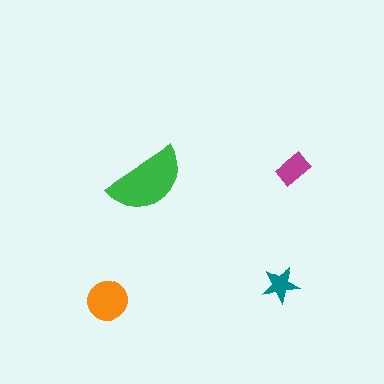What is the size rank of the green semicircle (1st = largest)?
1st.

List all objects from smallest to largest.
The teal star, the magenta rectangle, the orange circle, the green semicircle.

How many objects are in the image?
There are 4 objects in the image.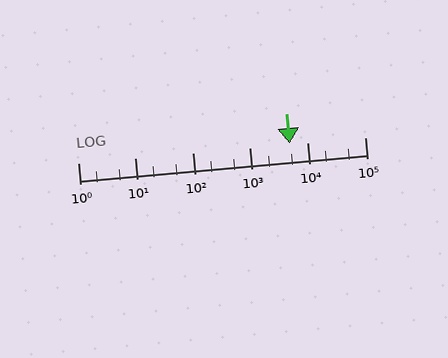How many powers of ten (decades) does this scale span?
The scale spans 5 decades, from 1 to 100000.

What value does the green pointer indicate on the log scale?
The pointer indicates approximately 4800.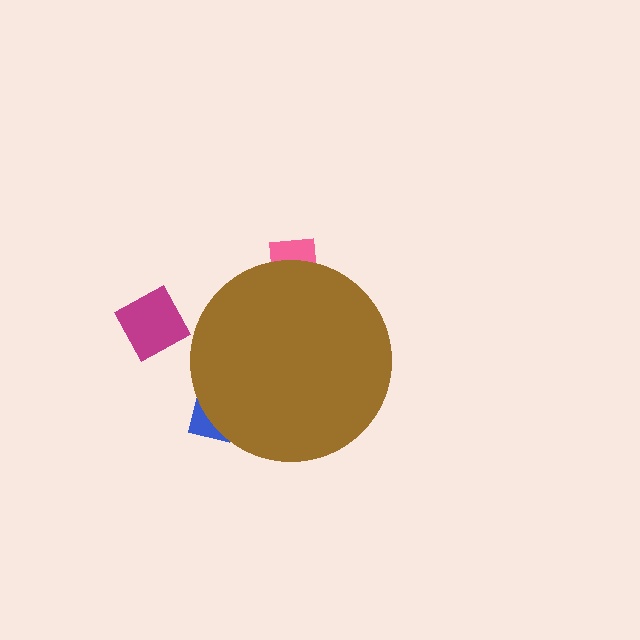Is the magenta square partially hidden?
No, the magenta square is fully visible.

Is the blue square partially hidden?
Yes, the blue square is partially hidden behind the brown circle.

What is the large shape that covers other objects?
A brown circle.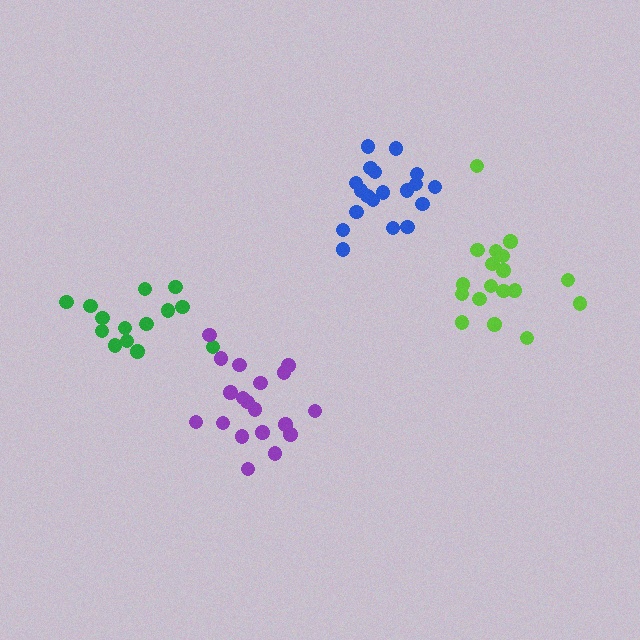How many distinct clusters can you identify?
There are 4 distinct clusters.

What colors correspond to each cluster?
The clusters are colored: green, purple, blue, lime.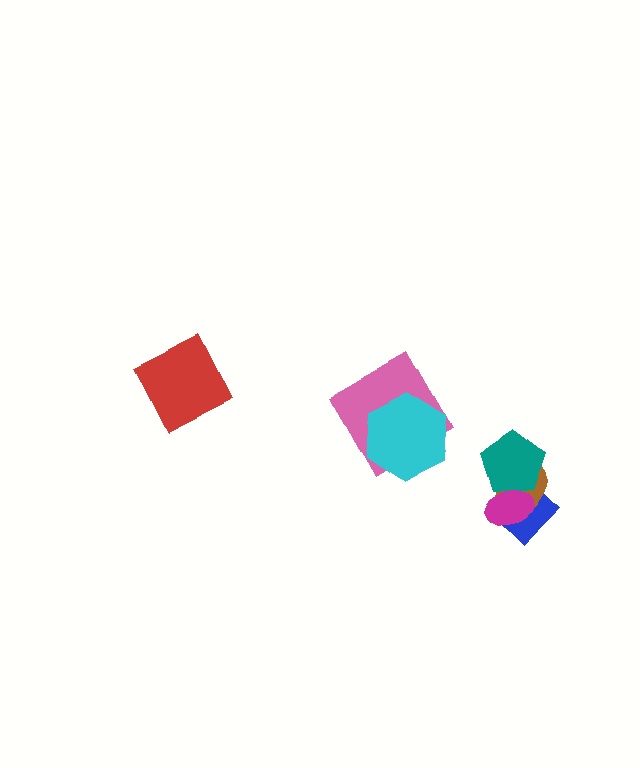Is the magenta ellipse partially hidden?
No, no other shape covers it.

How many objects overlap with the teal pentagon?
3 objects overlap with the teal pentagon.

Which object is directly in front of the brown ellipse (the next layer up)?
The teal pentagon is directly in front of the brown ellipse.